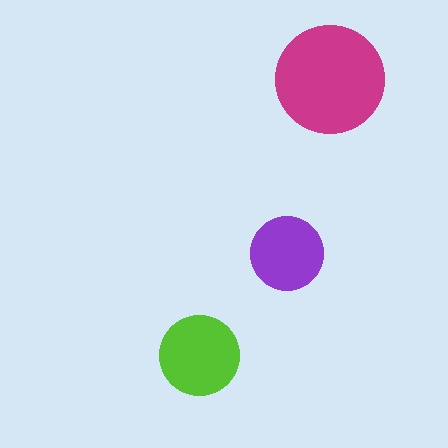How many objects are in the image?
There are 3 objects in the image.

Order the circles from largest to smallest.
the magenta one, the lime one, the purple one.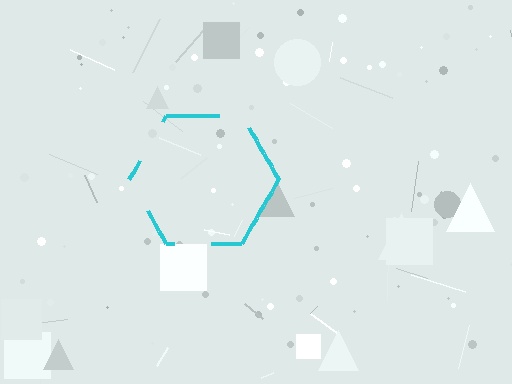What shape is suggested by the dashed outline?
The dashed outline suggests a hexagon.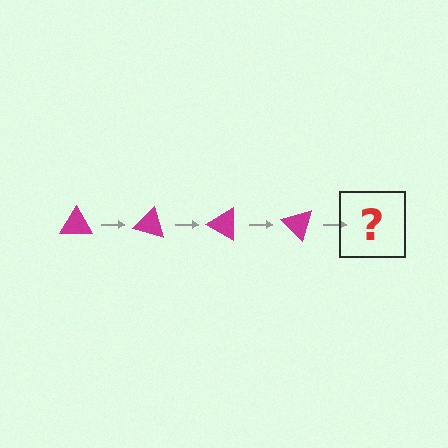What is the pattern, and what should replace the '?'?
The pattern is that the triangle rotates 15 degrees each step. The '?' should be a magenta triangle rotated 60 degrees.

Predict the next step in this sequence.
The next step is a magenta triangle rotated 60 degrees.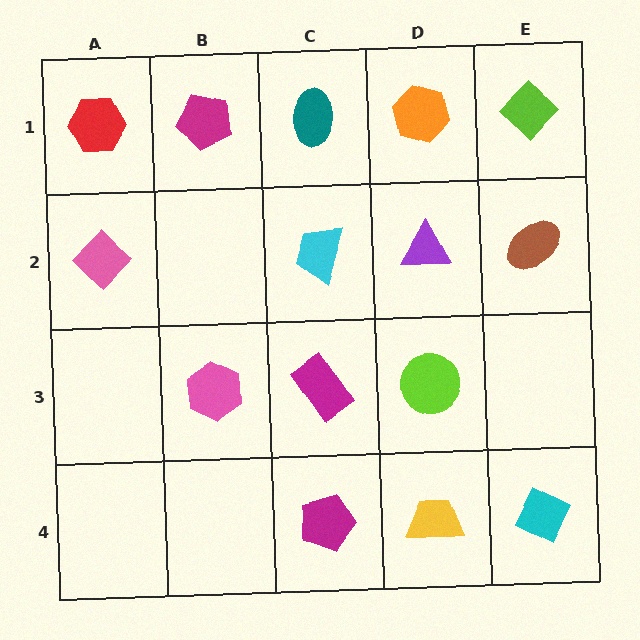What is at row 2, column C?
A cyan trapezoid.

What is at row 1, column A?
A red hexagon.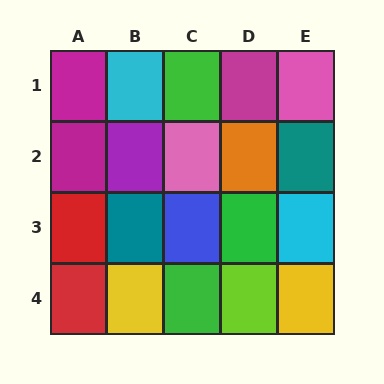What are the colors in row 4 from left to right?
Red, yellow, green, lime, yellow.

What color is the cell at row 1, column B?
Cyan.